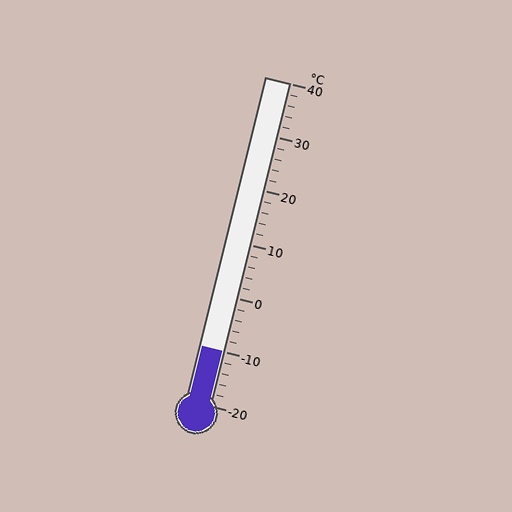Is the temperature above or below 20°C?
The temperature is below 20°C.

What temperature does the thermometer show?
The thermometer shows approximately -10°C.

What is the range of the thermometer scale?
The thermometer scale ranges from -20°C to 40°C.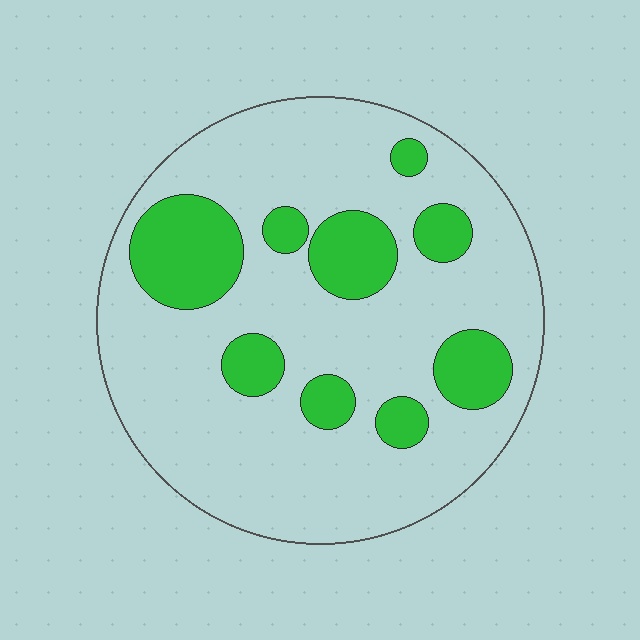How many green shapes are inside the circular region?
9.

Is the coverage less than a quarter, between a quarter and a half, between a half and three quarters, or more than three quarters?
Less than a quarter.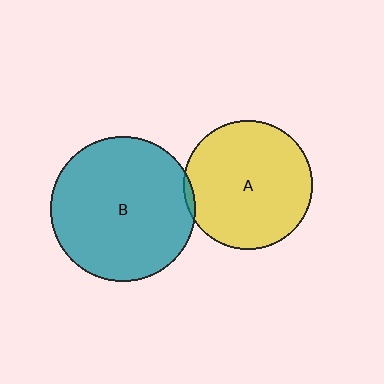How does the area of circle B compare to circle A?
Approximately 1.3 times.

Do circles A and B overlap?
Yes.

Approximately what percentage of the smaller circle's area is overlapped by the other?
Approximately 5%.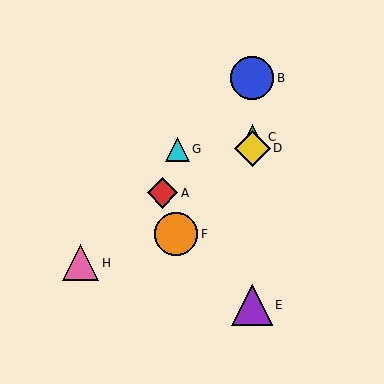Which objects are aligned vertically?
Objects B, C, D, E are aligned vertically.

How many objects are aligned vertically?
4 objects (B, C, D, E) are aligned vertically.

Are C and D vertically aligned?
Yes, both are at x≈252.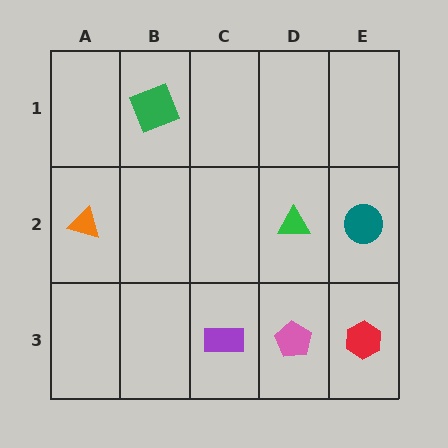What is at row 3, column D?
A pink pentagon.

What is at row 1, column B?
A green square.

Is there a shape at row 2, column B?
No, that cell is empty.